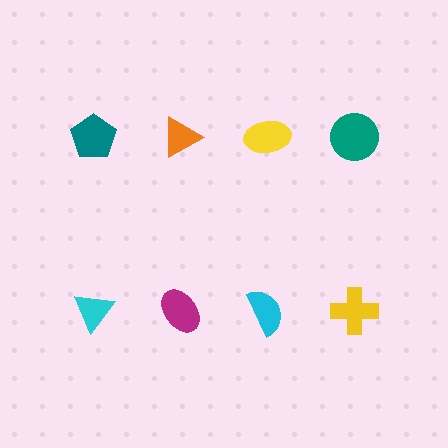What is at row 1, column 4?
A teal circle.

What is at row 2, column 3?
A cyan semicircle.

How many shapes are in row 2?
4 shapes.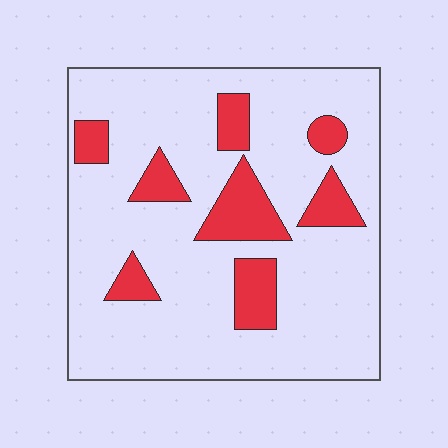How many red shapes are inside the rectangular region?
8.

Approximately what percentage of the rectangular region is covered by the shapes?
Approximately 20%.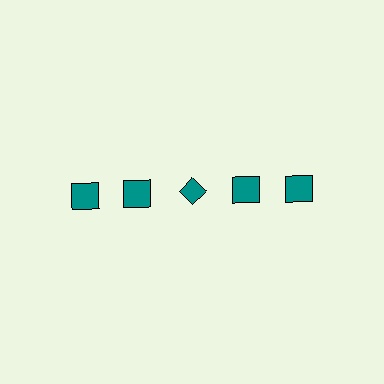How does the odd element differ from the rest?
It has a different shape: diamond instead of square.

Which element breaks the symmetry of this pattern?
The teal diamond in the top row, center column breaks the symmetry. All other shapes are teal squares.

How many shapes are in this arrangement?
There are 5 shapes arranged in a grid pattern.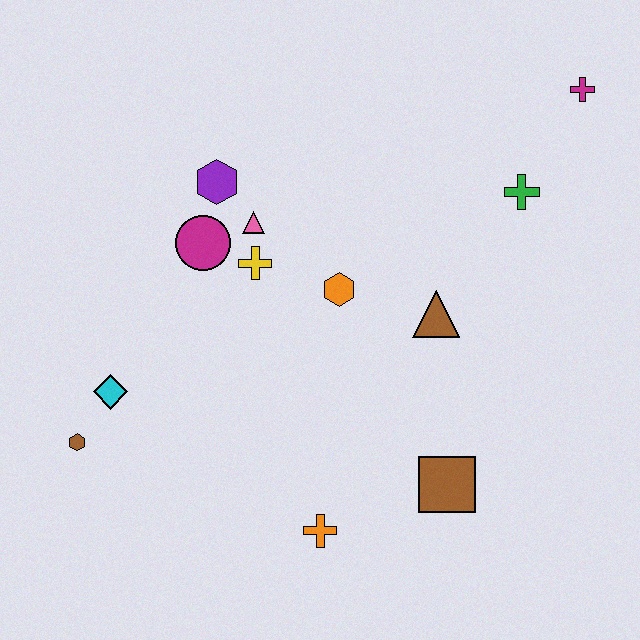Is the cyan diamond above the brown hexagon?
Yes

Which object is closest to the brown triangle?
The orange hexagon is closest to the brown triangle.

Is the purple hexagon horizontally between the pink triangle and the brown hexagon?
Yes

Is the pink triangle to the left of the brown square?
Yes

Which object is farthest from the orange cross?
The magenta cross is farthest from the orange cross.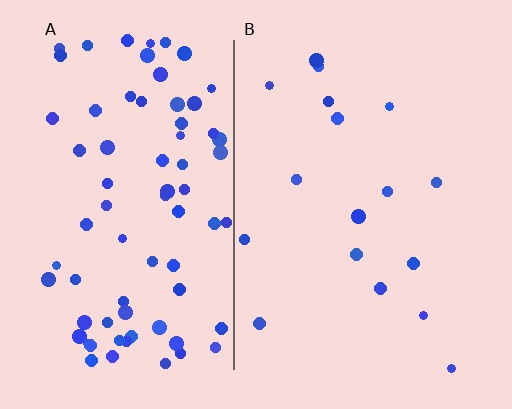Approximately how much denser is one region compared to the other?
Approximately 4.3× — region A over region B.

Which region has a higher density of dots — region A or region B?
A (the left).